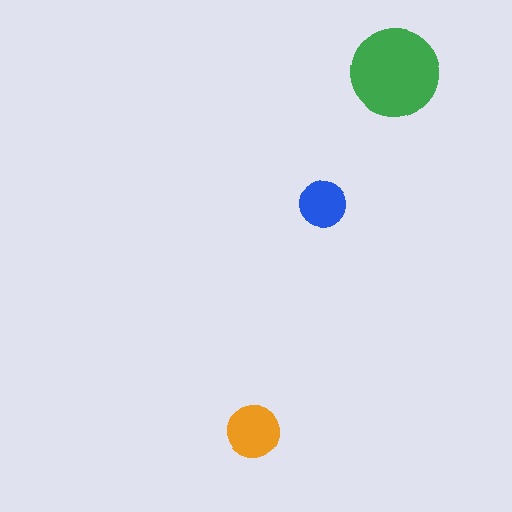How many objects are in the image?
There are 3 objects in the image.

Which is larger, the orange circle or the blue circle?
The orange one.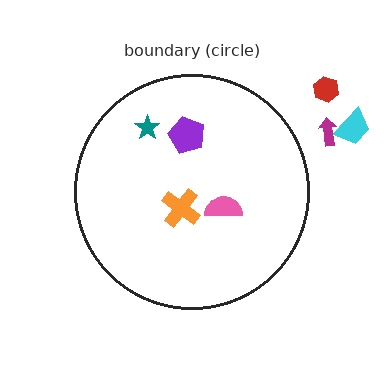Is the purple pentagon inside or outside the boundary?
Inside.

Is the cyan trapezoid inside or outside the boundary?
Outside.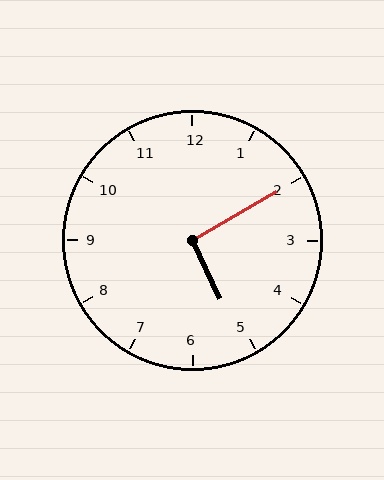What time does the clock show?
5:10.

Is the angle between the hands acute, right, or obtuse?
It is right.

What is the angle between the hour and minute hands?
Approximately 95 degrees.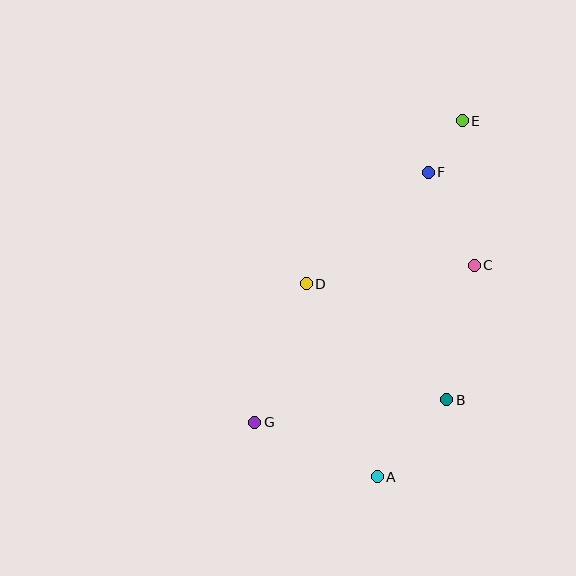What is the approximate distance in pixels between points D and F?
The distance between D and F is approximately 165 pixels.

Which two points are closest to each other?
Points E and F are closest to each other.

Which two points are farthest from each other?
Points E and G are farthest from each other.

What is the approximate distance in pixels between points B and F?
The distance between B and F is approximately 228 pixels.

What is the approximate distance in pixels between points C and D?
The distance between C and D is approximately 169 pixels.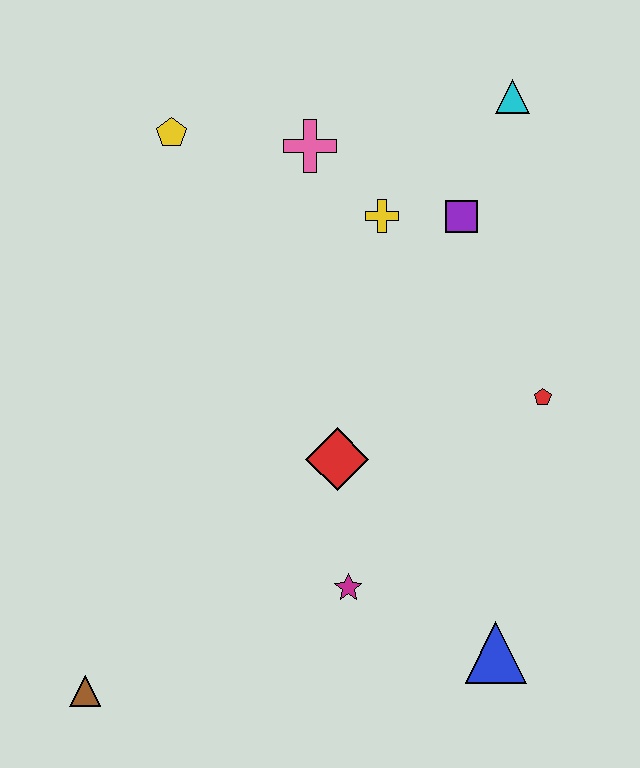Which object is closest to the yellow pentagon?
The pink cross is closest to the yellow pentagon.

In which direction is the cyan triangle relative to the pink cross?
The cyan triangle is to the right of the pink cross.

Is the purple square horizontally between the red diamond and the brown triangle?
No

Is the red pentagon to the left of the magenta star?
No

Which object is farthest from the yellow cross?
The brown triangle is farthest from the yellow cross.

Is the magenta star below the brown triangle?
No